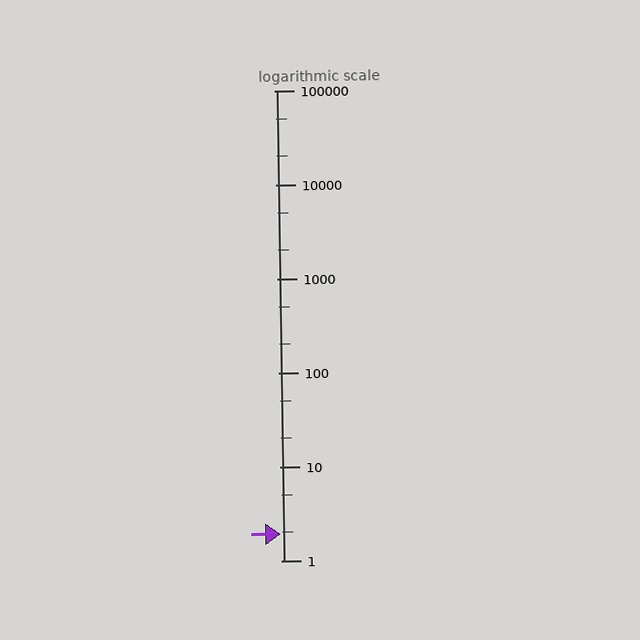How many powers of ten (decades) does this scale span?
The scale spans 5 decades, from 1 to 100000.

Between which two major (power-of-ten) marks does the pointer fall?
The pointer is between 1 and 10.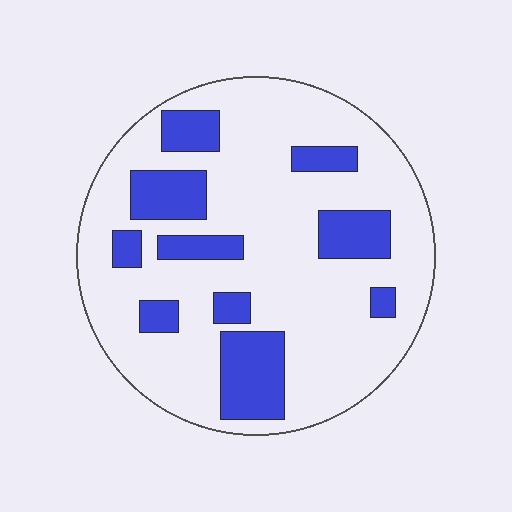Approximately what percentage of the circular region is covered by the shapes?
Approximately 25%.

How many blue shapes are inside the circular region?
10.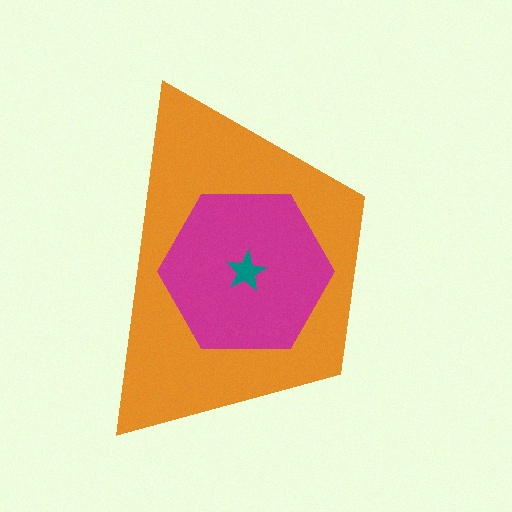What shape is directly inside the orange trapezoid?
The magenta hexagon.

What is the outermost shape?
The orange trapezoid.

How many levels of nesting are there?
3.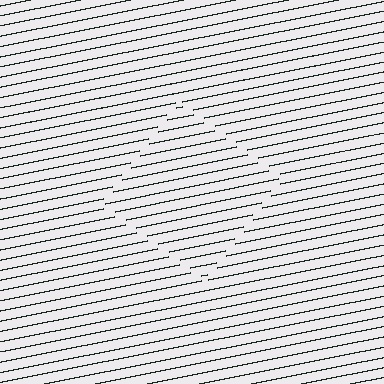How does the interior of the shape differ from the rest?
The interior of the shape contains the same grating, shifted by half a period — the contour is defined by the phase discontinuity where line-ends from the inner and outer gratings abut.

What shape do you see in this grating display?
An illusory square. The interior of the shape contains the same grating, shifted by half a period — the contour is defined by the phase discontinuity where line-ends from the inner and outer gratings abut.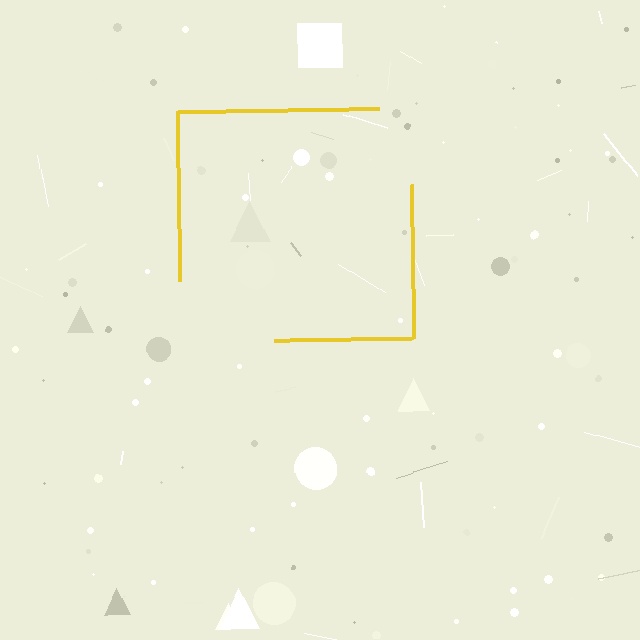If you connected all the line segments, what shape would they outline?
They would outline a square.